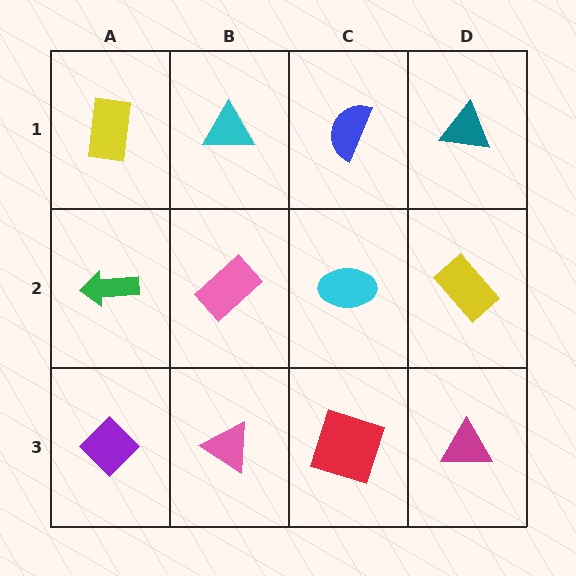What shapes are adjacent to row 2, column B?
A cyan triangle (row 1, column B), a pink triangle (row 3, column B), a green arrow (row 2, column A), a cyan ellipse (row 2, column C).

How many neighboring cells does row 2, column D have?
3.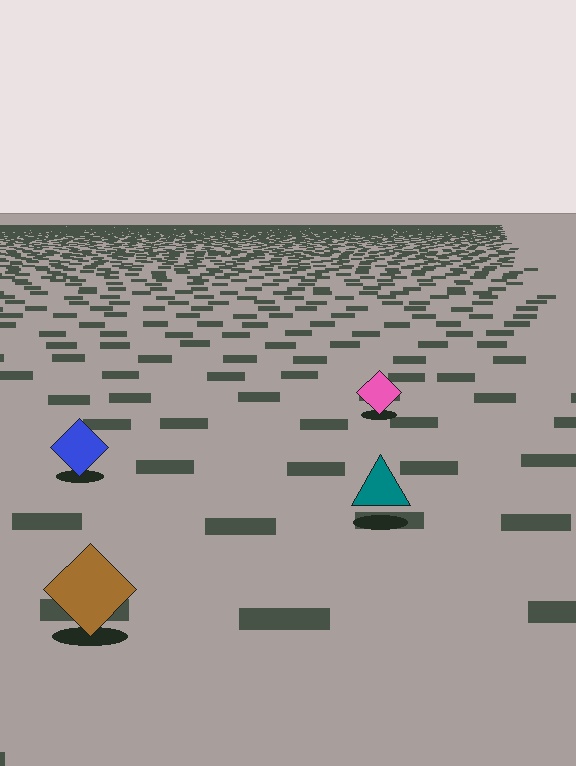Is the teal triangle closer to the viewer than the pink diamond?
Yes. The teal triangle is closer — you can tell from the texture gradient: the ground texture is coarser near it.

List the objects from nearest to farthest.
From nearest to farthest: the brown diamond, the teal triangle, the blue diamond, the pink diamond.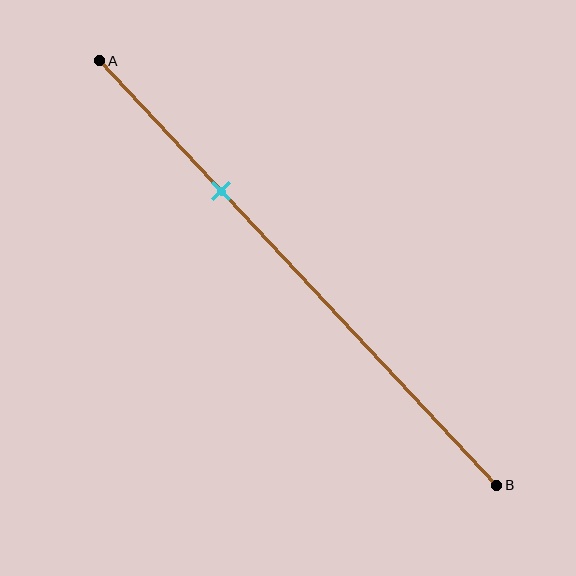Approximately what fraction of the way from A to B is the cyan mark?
The cyan mark is approximately 30% of the way from A to B.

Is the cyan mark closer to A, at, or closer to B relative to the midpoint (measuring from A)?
The cyan mark is closer to point A than the midpoint of segment AB.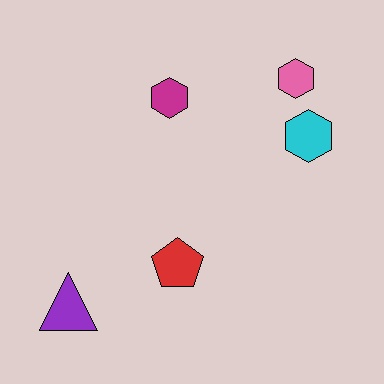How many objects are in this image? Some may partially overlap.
There are 5 objects.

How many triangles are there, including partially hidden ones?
There is 1 triangle.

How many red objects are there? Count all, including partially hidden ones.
There is 1 red object.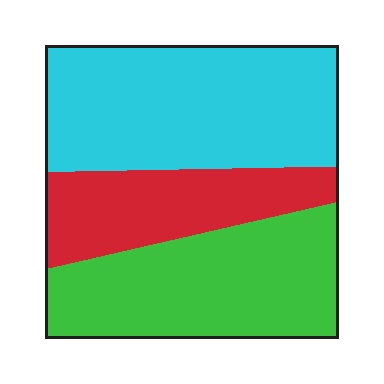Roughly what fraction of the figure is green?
Green takes up about one third (1/3) of the figure.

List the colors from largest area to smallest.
From largest to smallest: cyan, green, red.